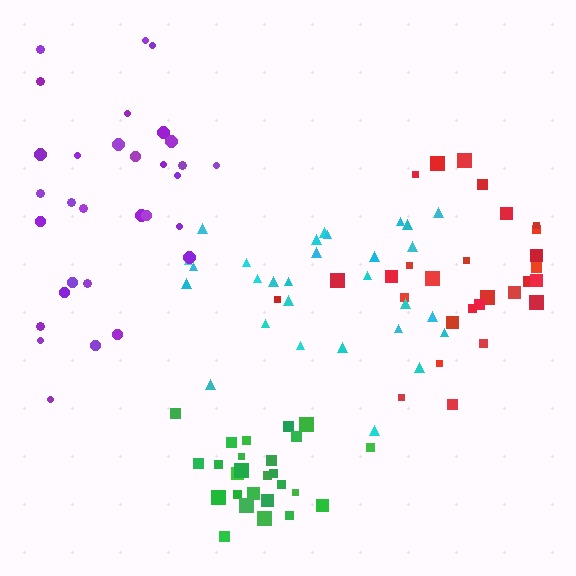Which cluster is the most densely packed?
Green.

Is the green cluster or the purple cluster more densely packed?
Green.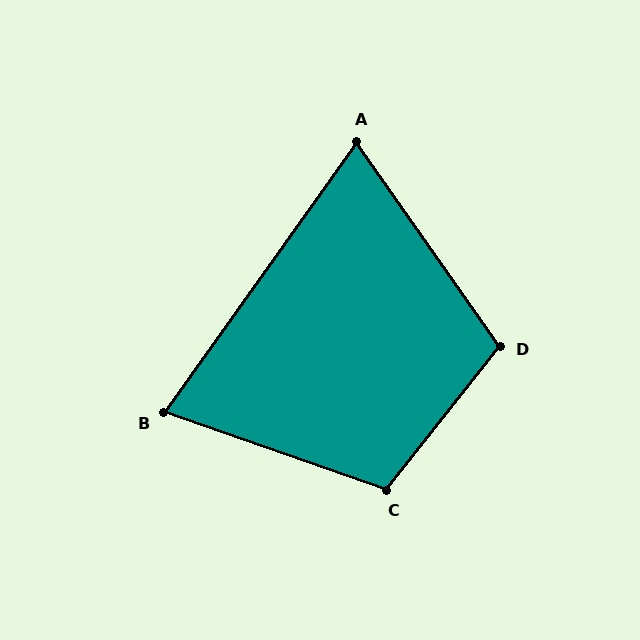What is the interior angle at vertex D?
Approximately 106 degrees (obtuse).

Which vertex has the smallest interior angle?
A, at approximately 71 degrees.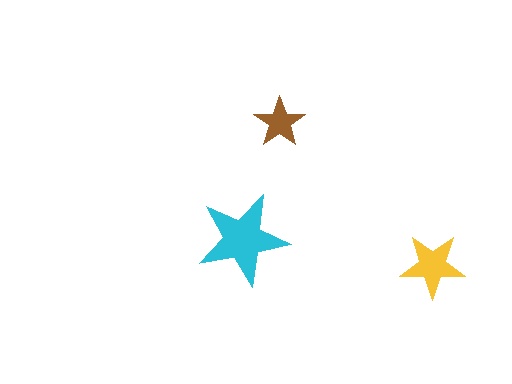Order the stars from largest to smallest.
the cyan one, the yellow one, the brown one.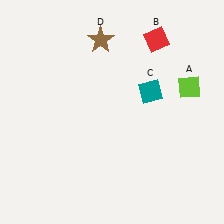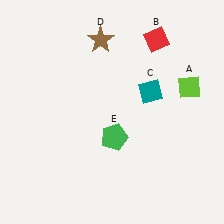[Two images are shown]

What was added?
A green pentagon (E) was added in Image 2.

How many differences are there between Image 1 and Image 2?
There is 1 difference between the two images.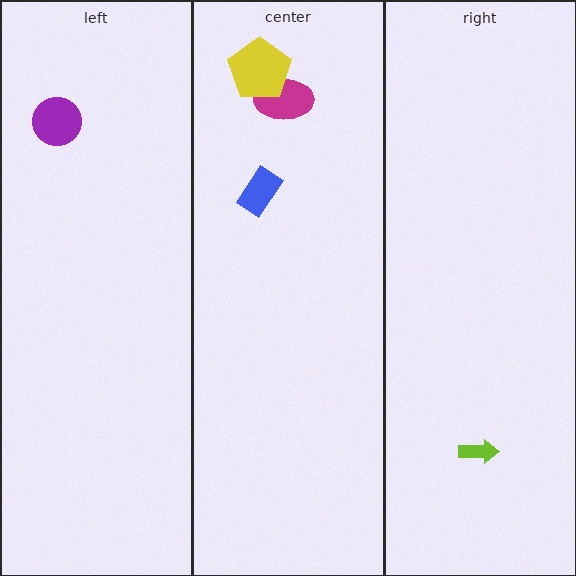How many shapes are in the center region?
3.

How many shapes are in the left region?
1.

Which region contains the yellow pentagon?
The center region.